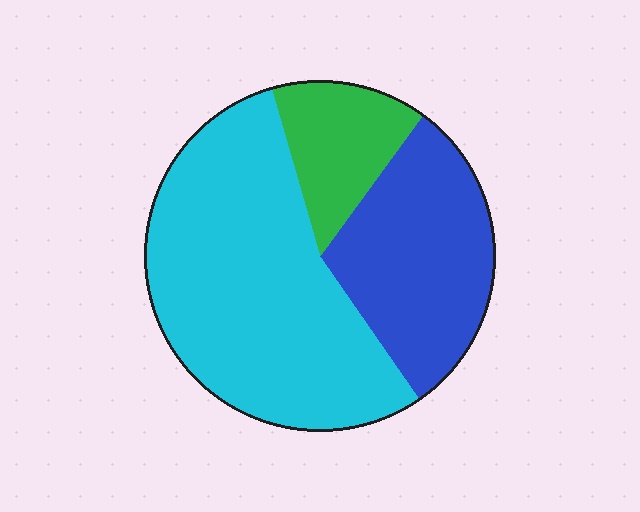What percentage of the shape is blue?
Blue covers roughly 30% of the shape.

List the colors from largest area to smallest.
From largest to smallest: cyan, blue, green.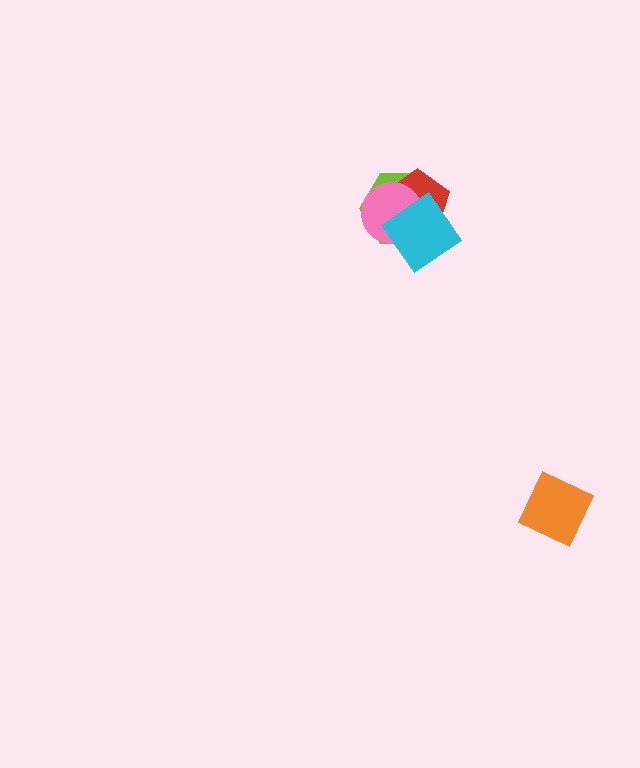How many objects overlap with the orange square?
0 objects overlap with the orange square.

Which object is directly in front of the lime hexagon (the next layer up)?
The red pentagon is directly in front of the lime hexagon.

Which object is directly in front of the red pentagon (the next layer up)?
The pink circle is directly in front of the red pentagon.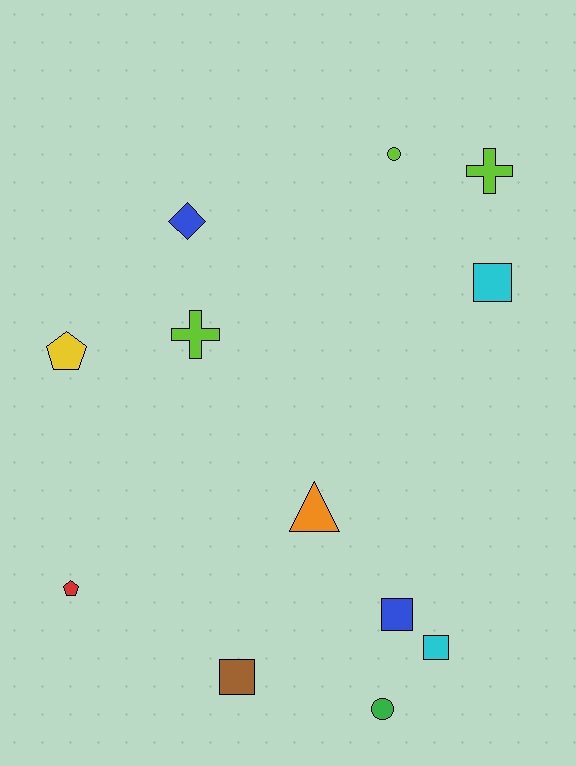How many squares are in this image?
There are 4 squares.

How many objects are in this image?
There are 12 objects.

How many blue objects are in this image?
There are 2 blue objects.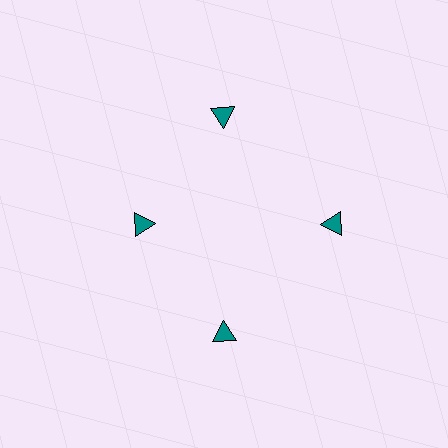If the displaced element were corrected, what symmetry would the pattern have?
It would have 4-fold rotational symmetry — the pattern would map onto itself every 90 degrees.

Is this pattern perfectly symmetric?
No. The 4 teal triangles are arranged in a ring, but one element near the 9 o'clock position is pulled inward toward the center, breaking the 4-fold rotational symmetry.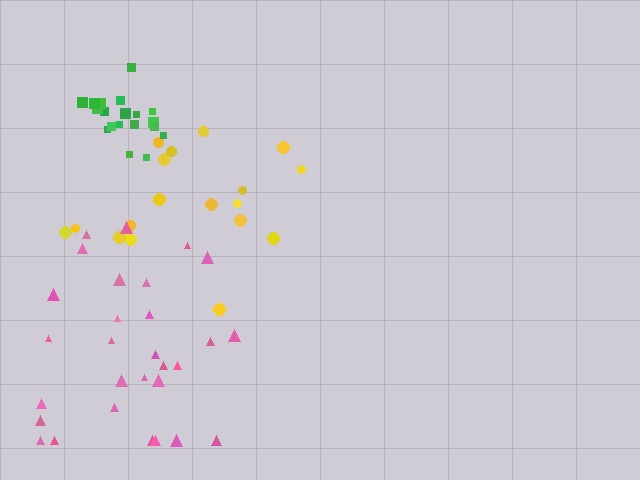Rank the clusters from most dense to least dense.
green, pink, yellow.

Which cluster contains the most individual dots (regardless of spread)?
Pink (29).